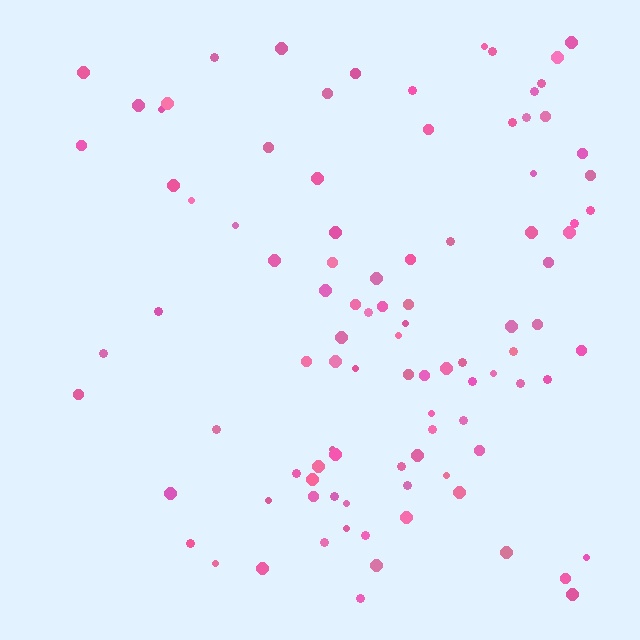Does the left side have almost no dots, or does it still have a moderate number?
Still a moderate number, just noticeably fewer than the right.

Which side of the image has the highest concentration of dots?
The right.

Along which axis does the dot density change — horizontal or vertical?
Horizontal.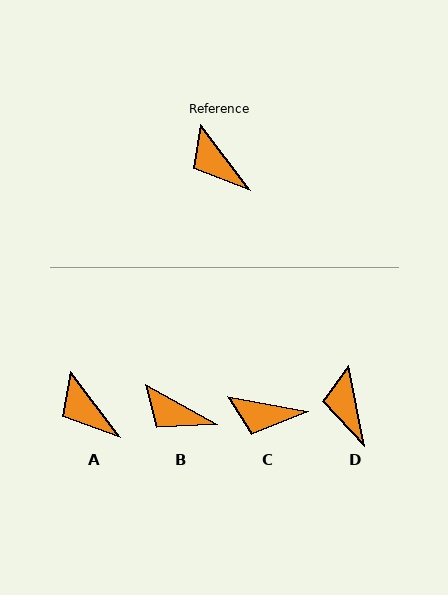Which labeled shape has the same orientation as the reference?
A.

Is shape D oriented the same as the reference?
No, it is off by about 26 degrees.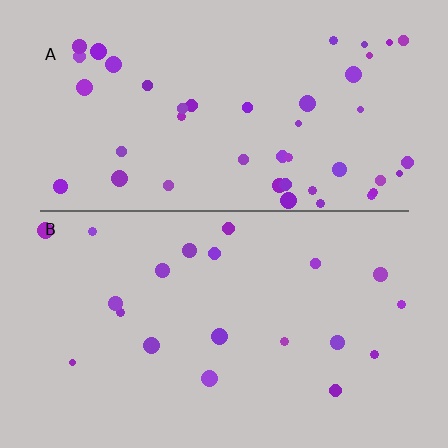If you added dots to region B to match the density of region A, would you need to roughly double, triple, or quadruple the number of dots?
Approximately double.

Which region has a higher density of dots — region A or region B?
A (the top).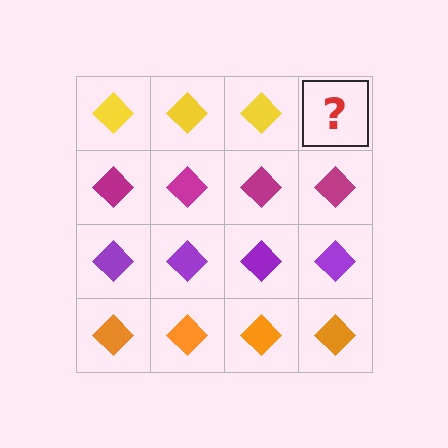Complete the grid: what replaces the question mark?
The question mark should be replaced with a yellow diamond.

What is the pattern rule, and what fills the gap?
The rule is that each row has a consistent color. The gap should be filled with a yellow diamond.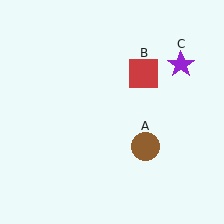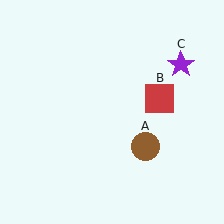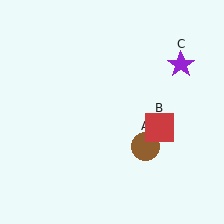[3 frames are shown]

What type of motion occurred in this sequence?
The red square (object B) rotated clockwise around the center of the scene.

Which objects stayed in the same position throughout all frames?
Brown circle (object A) and purple star (object C) remained stationary.